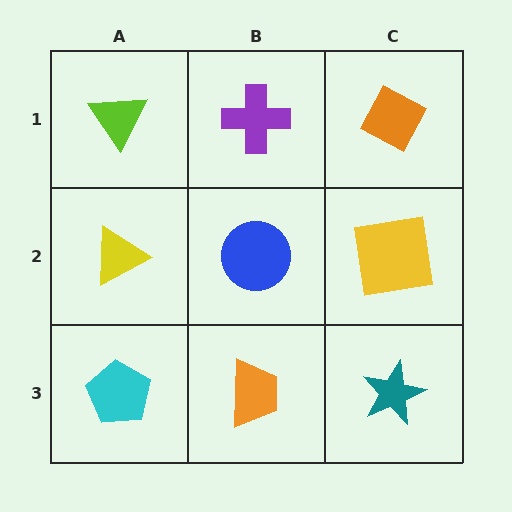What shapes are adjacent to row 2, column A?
A lime triangle (row 1, column A), a cyan pentagon (row 3, column A), a blue circle (row 2, column B).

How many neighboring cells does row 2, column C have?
3.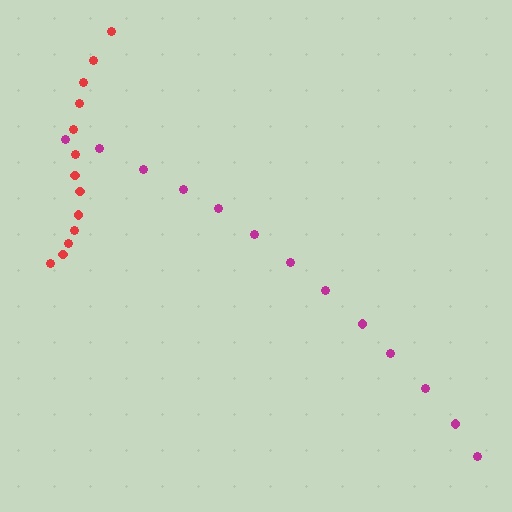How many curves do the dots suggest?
There are 2 distinct paths.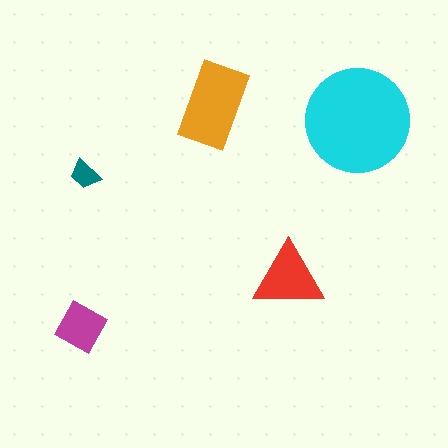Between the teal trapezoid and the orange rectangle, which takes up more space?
The orange rectangle.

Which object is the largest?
The cyan circle.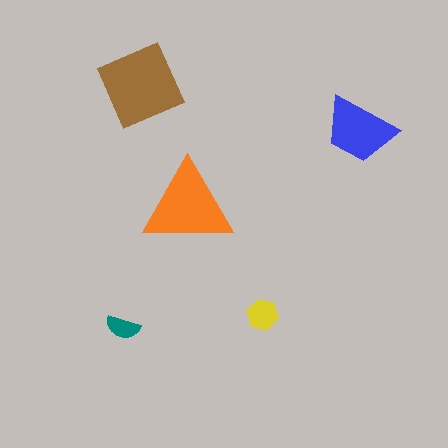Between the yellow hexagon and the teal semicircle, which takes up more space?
The yellow hexagon.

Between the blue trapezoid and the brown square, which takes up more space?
The brown square.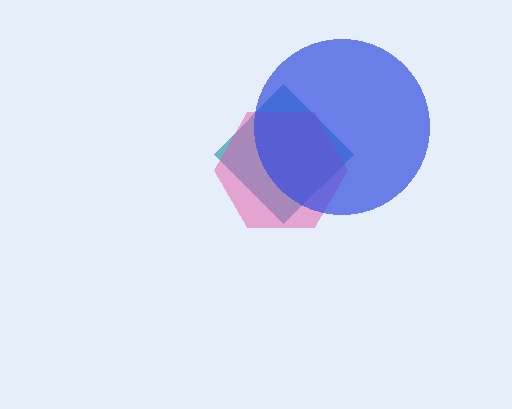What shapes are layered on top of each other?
The layered shapes are: a teal diamond, a pink hexagon, a blue circle.